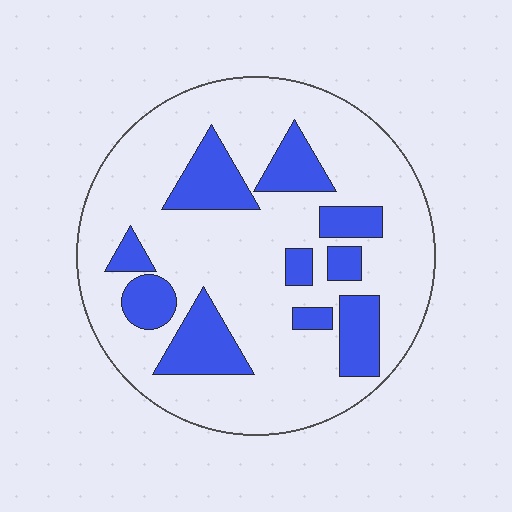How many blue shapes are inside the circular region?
10.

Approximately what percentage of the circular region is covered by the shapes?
Approximately 25%.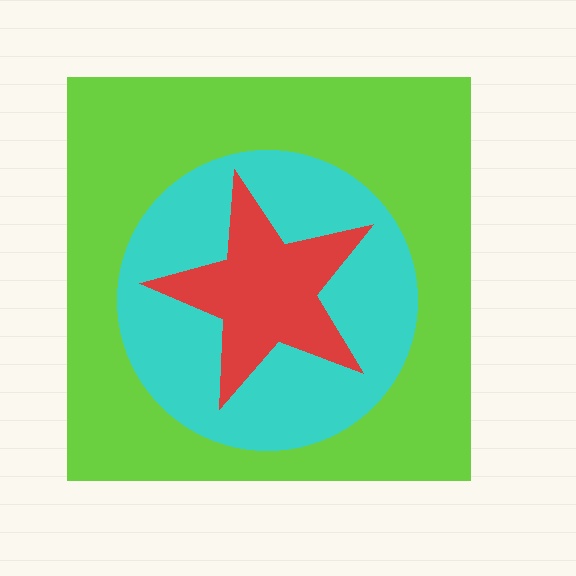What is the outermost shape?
The lime square.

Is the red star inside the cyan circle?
Yes.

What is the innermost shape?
The red star.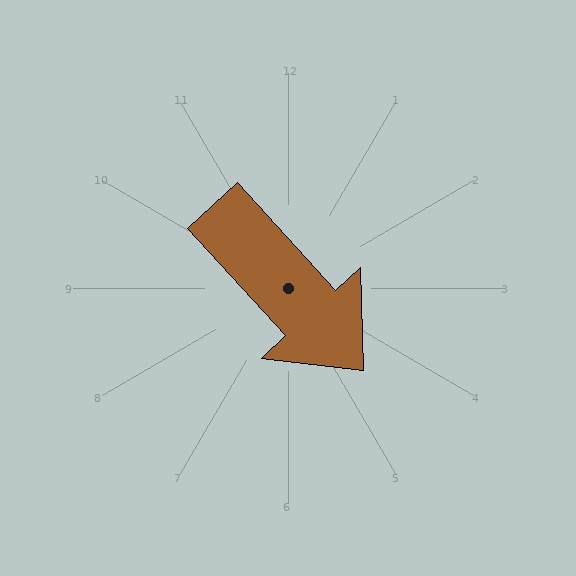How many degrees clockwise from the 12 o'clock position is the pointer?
Approximately 138 degrees.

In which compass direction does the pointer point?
Southeast.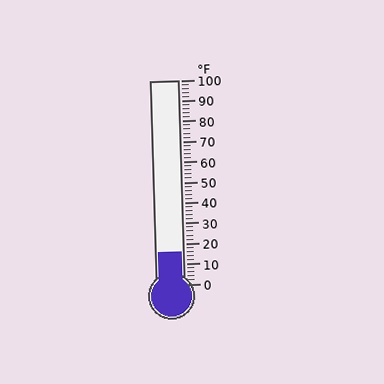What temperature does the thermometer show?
The thermometer shows approximately 16°F.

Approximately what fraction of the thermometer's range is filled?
The thermometer is filled to approximately 15% of its range.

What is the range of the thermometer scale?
The thermometer scale ranges from 0°F to 100°F.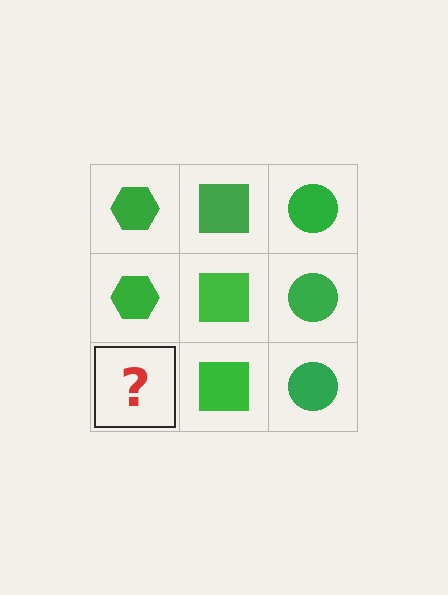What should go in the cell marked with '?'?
The missing cell should contain a green hexagon.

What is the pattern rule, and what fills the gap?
The rule is that each column has a consistent shape. The gap should be filled with a green hexagon.